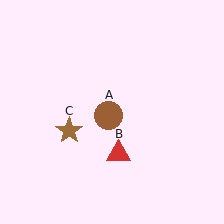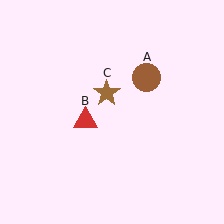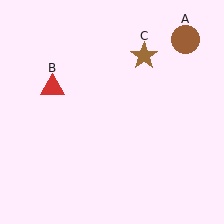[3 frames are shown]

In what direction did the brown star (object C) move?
The brown star (object C) moved up and to the right.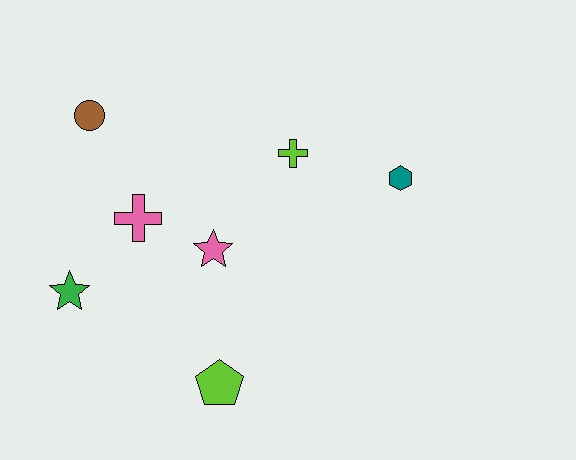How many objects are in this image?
There are 7 objects.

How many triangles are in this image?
There are no triangles.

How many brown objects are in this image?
There is 1 brown object.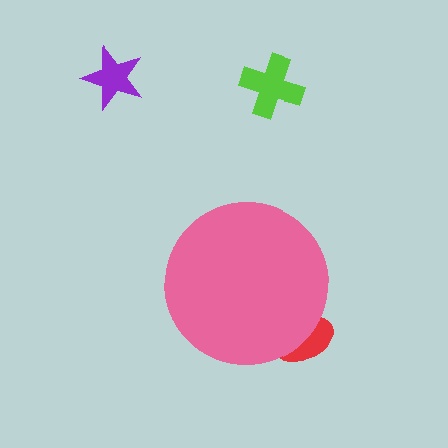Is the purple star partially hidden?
No, the purple star is fully visible.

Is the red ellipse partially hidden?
Yes, the red ellipse is partially hidden behind the pink circle.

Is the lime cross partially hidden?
No, the lime cross is fully visible.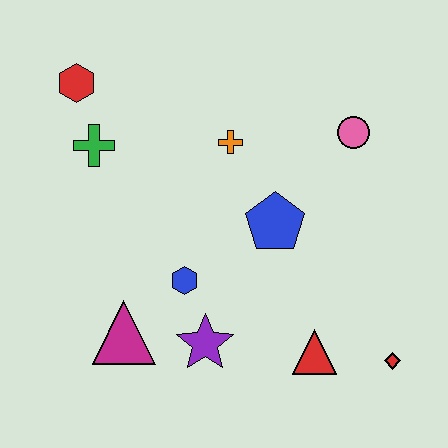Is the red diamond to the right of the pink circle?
Yes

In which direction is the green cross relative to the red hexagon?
The green cross is below the red hexagon.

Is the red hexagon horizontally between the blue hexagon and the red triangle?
No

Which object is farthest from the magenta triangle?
The pink circle is farthest from the magenta triangle.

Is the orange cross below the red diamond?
No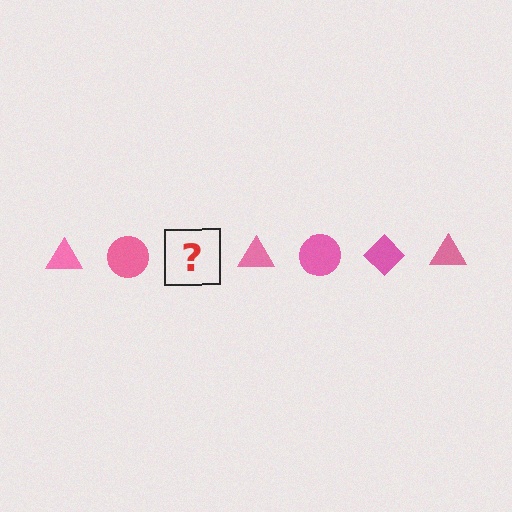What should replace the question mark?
The question mark should be replaced with a pink diamond.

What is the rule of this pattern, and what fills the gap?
The rule is that the pattern cycles through triangle, circle, diamond shapes in pink. The gap should be filled with a pink diamond.